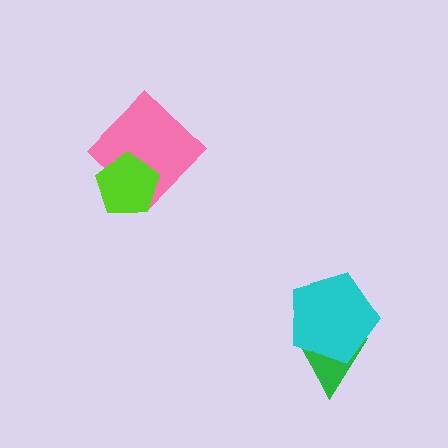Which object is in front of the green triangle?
The cyan pentagon is in front of the green triangle.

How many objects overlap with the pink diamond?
1 object overlaps with the pink diamond.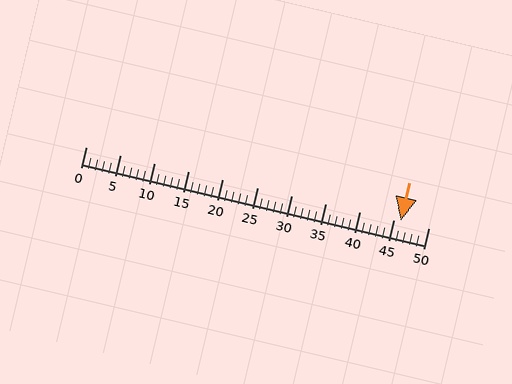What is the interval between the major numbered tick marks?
The major tick marks are spaced 5 units apart.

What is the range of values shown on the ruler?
The ruler shows values from 0 to 50.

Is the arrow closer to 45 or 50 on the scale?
The arrow is closer to 45.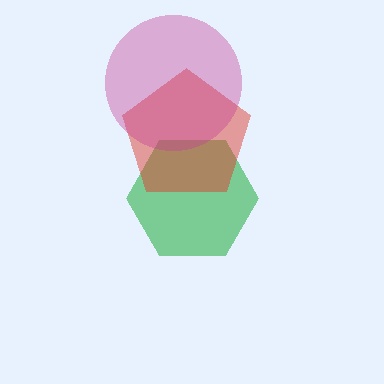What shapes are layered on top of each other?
The layered shapes are: a green hexagon, a red pentagon, a magenta circle.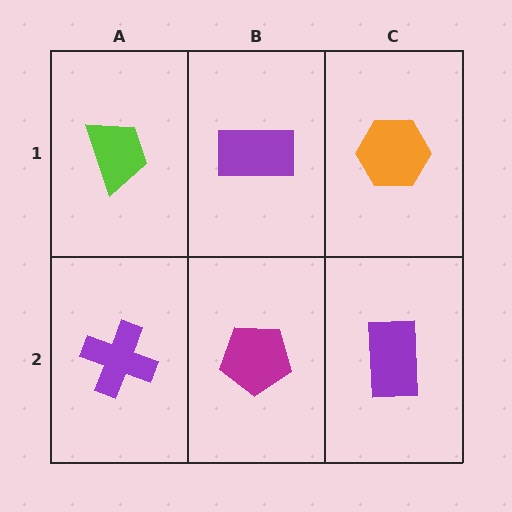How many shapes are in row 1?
3 shapes.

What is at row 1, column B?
A purple rectangle.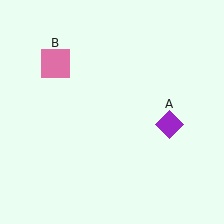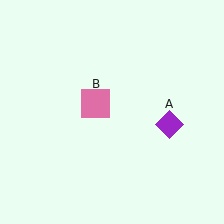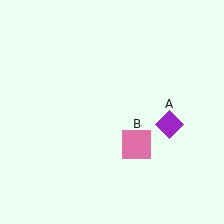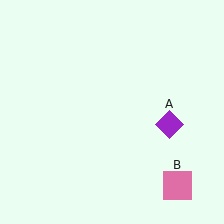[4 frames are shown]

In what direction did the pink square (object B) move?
The pink square (object B) moved down and to the right.